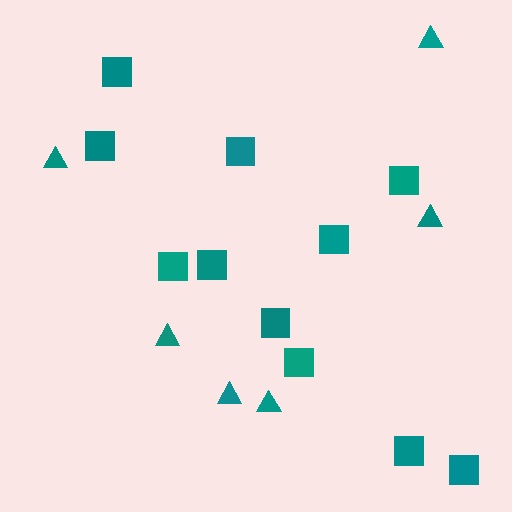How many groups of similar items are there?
There are 2 groups: one group of triangles (6) and one group of squares (11).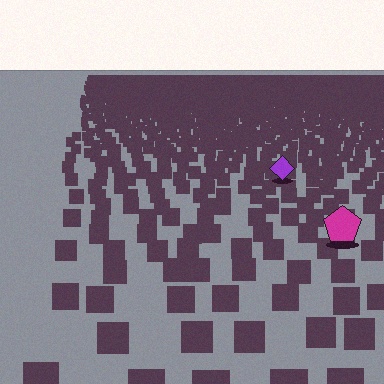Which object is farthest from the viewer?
The purple diamond is farthest from the viewer. It appears smaller and the ground texture around it is denser.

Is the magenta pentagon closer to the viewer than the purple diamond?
Yes. The magenta pentagon is closer — you can tell from the texture gradient: the ground texture is coarser near it.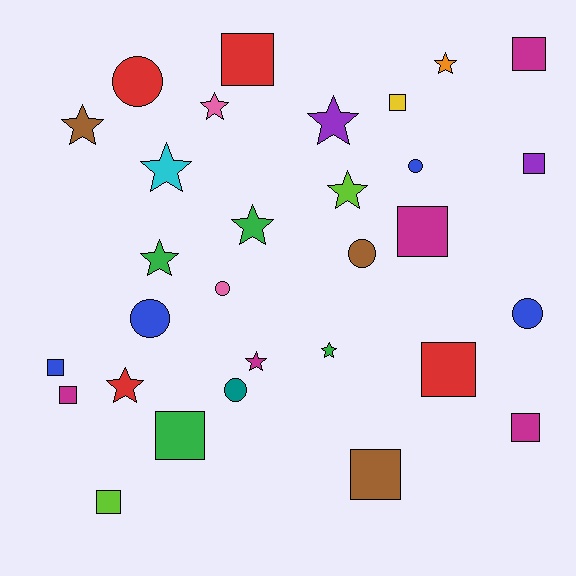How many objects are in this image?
There are 30 objects.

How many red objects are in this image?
There are 4 red objects.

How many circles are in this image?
There are 7 circles.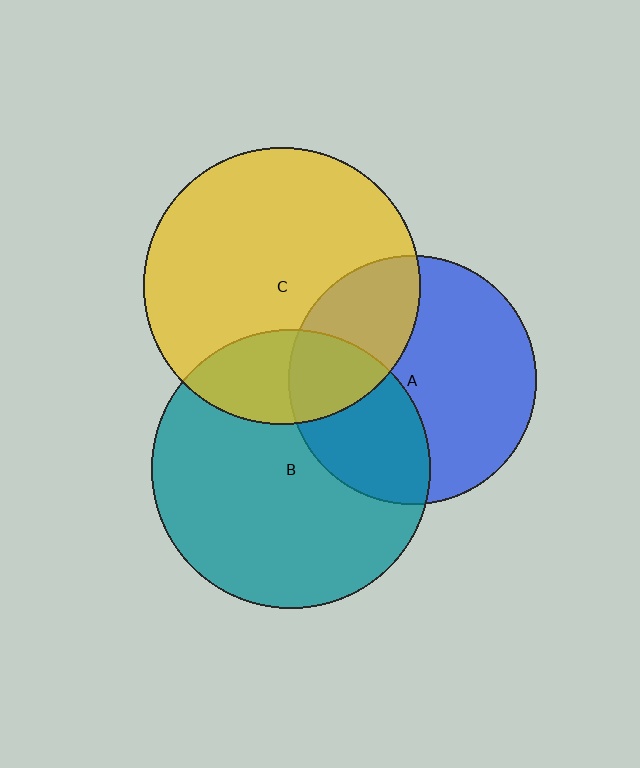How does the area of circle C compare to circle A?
Approximately 1.2 times.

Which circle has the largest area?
Circle B (teal).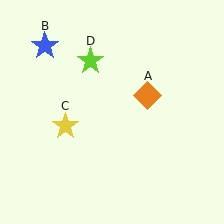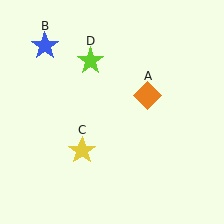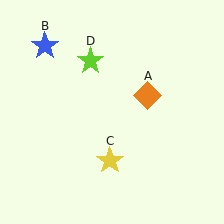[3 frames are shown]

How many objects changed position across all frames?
1 object changed position: yellow star (object C).